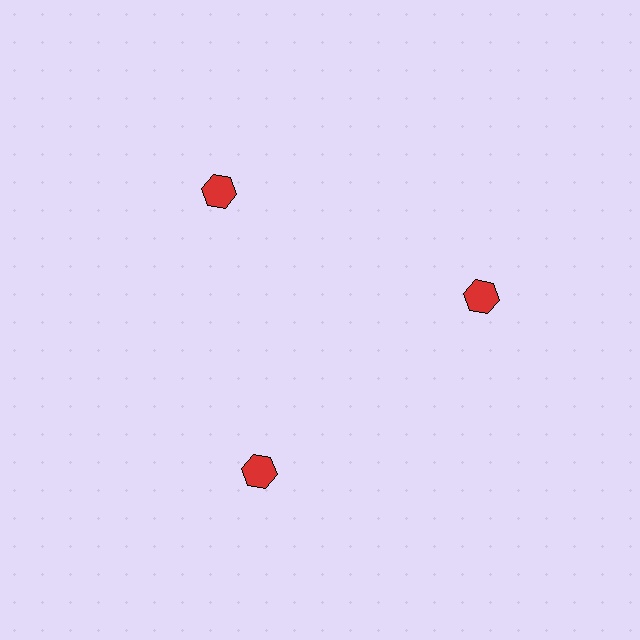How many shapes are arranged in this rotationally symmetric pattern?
There are 3 shapes, arranged in 3 groups of 1.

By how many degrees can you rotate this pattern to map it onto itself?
The pattern maps onto itself every 120 degrees of rotation.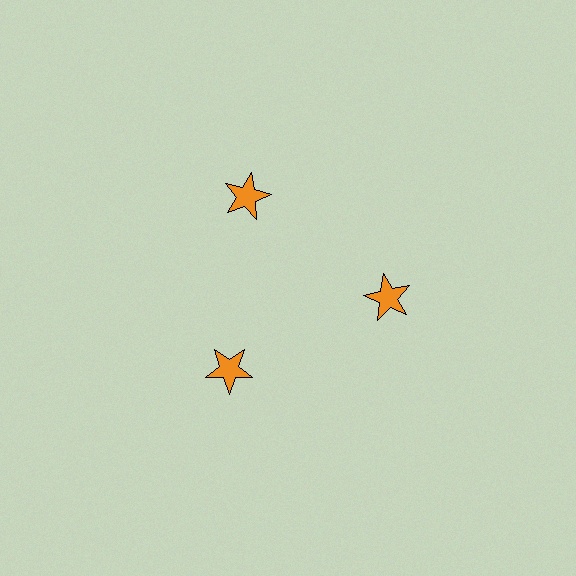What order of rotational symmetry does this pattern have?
This pattern has 3-fold rotational symmetry.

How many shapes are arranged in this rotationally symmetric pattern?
There are 3 shapes, arranged in 3 groups of 1.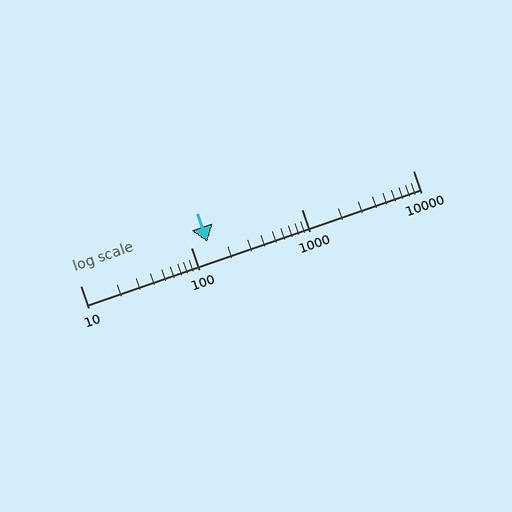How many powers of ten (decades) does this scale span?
The scale spans 3 decades, from 10 to 10000.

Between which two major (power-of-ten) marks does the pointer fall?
The pointer is between 100 and 1000.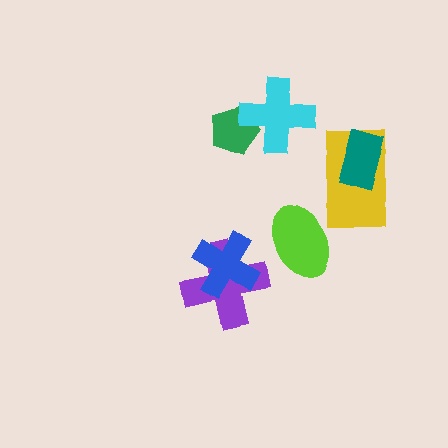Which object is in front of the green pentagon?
The cyan cross is in front of the green pentagon.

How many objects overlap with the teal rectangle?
1 object overlaps with the teal rectangle.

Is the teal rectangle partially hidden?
No, no other shape covers it.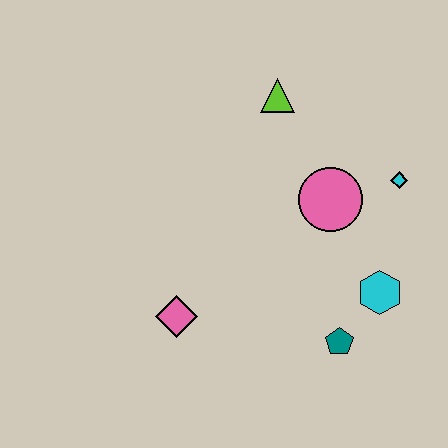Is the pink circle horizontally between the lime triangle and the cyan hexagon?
Yes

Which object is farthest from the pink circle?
The pink diamond is farthest from the pink circle.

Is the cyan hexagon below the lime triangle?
Yes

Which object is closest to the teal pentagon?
The cyan hexagon is closest to the teal pentagon.